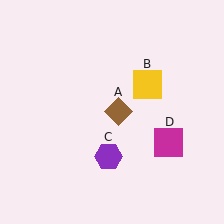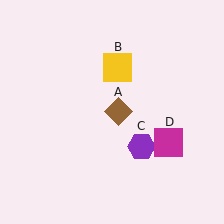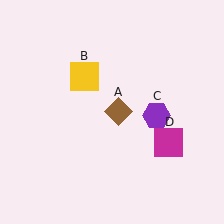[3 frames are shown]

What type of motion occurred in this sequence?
The yellow square (object B), purple hexagon (object C) rotated counterclockwise around the center of the scene.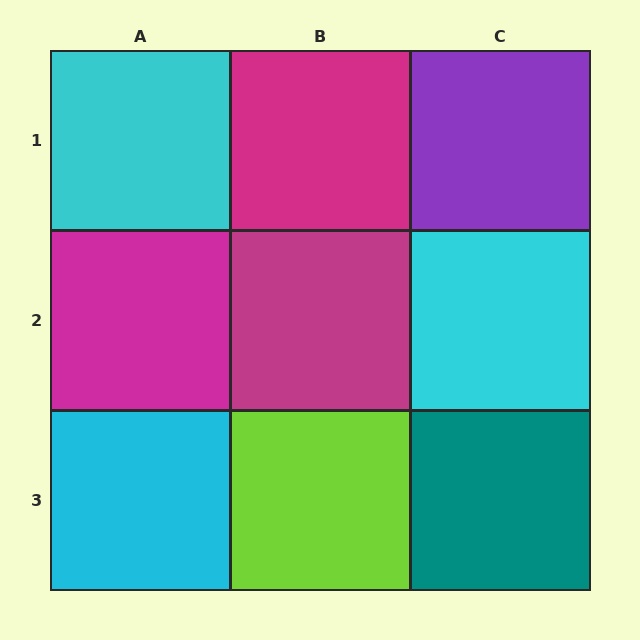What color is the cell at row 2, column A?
Magenta.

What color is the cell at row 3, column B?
Lime.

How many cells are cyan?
3 cells are cyan.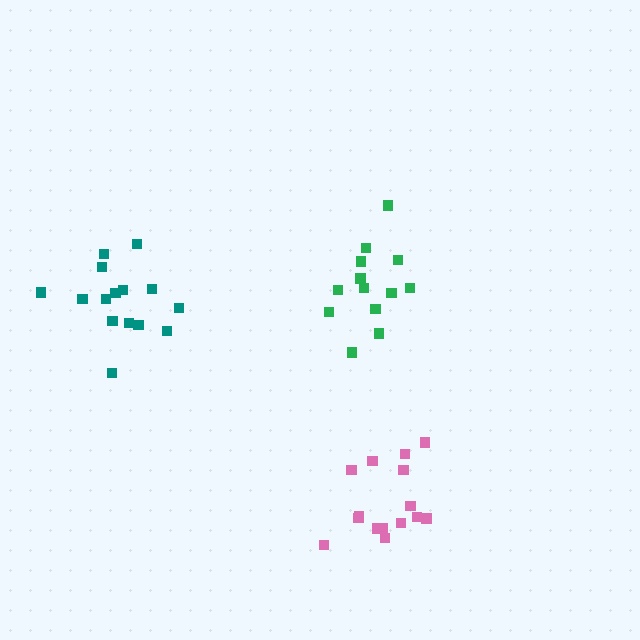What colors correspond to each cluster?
The clusters are colored: green, teal, pink.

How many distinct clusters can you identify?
There are 3 distinct clusters.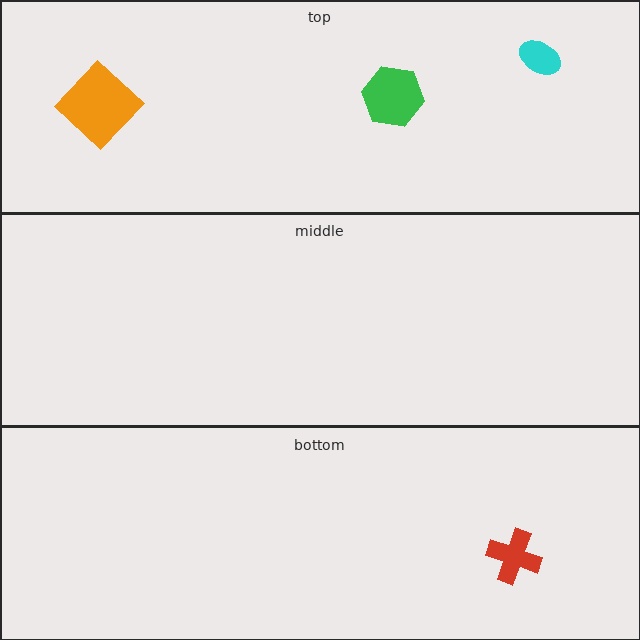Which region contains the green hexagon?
The top region.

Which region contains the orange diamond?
The top region.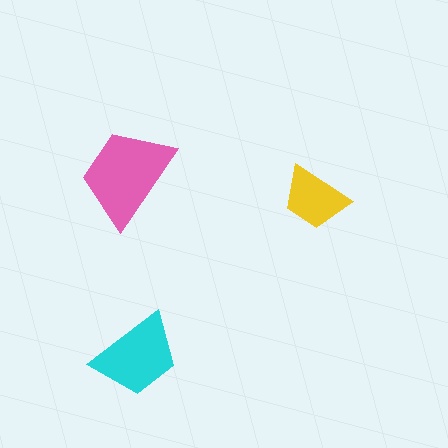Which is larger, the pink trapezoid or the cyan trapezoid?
The pink one.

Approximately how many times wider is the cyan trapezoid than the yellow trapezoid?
About 1.5 times wider.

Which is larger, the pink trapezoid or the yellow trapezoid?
The pink one.